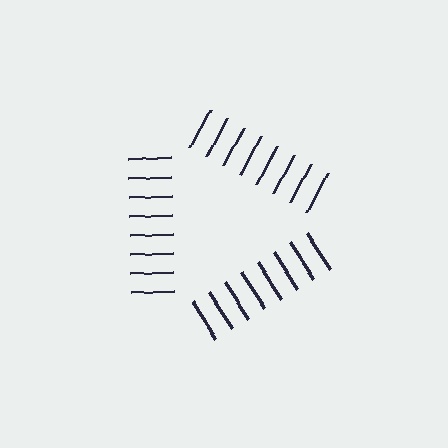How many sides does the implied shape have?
3 sides — the line-ends trace a triangle.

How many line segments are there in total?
24 — 8 along each of the 3 edges.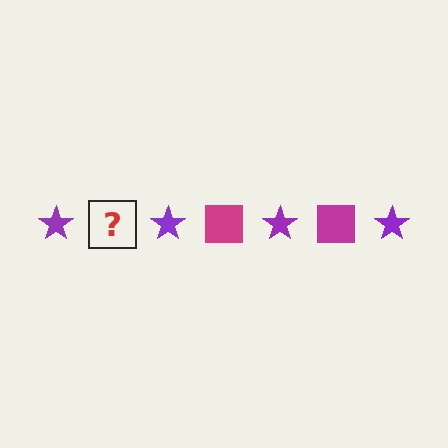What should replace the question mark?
The question mark should be replaced with a magenta square.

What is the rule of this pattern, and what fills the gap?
The rule is that the pattern alternates between purple star and magenta square. The gap should be filled with a magenta square.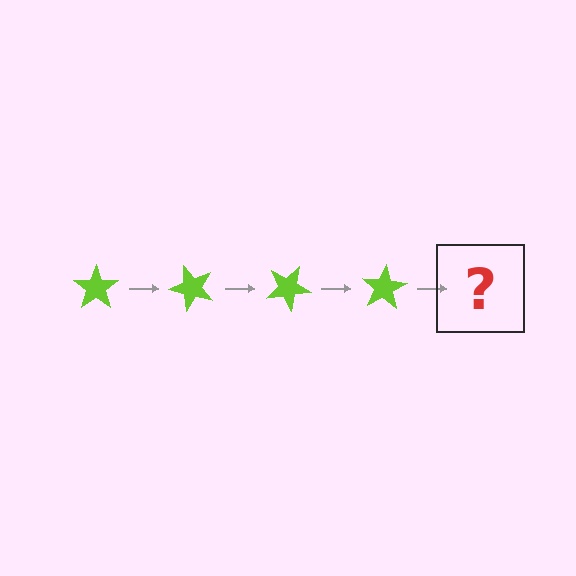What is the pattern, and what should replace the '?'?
The pattern is that the star rotates 50 degrees each step. The '?' should be a lime star rotated 200 degrees.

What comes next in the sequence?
The next element should be a lime star rotated 200 degrees.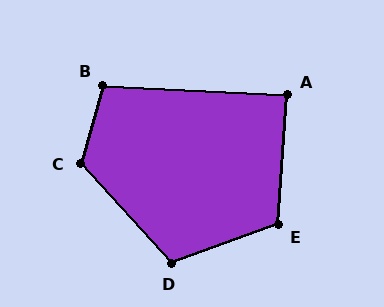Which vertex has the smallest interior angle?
A, at approximately 89 degrees.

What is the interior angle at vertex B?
Approximately 103 degrees (obtuse).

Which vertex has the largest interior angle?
C, at approximately 122 degrees.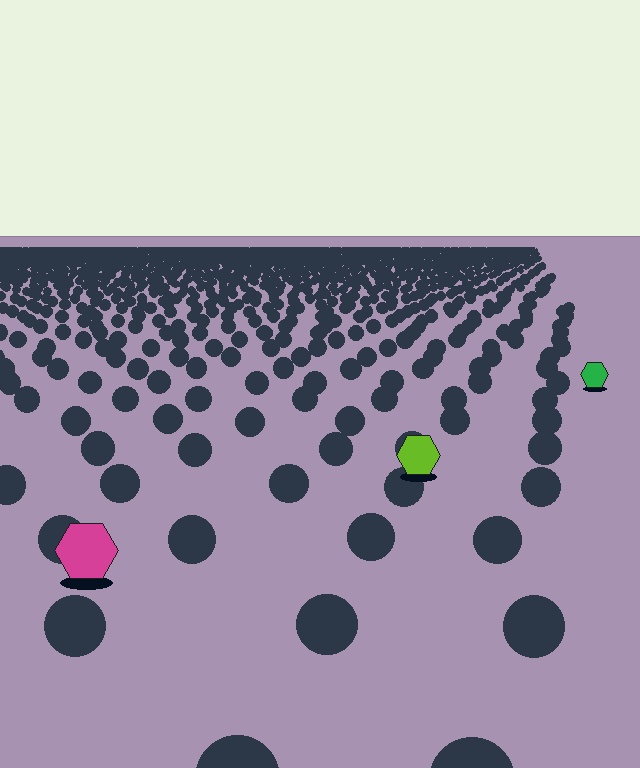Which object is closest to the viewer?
The magenta hexagon is closest. The texture marks near it are larger and more spread out.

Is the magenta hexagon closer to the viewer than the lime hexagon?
Yes. The magenta hexagon is closer — you can tell from the texture gradient: the ground texture is coarser near it.